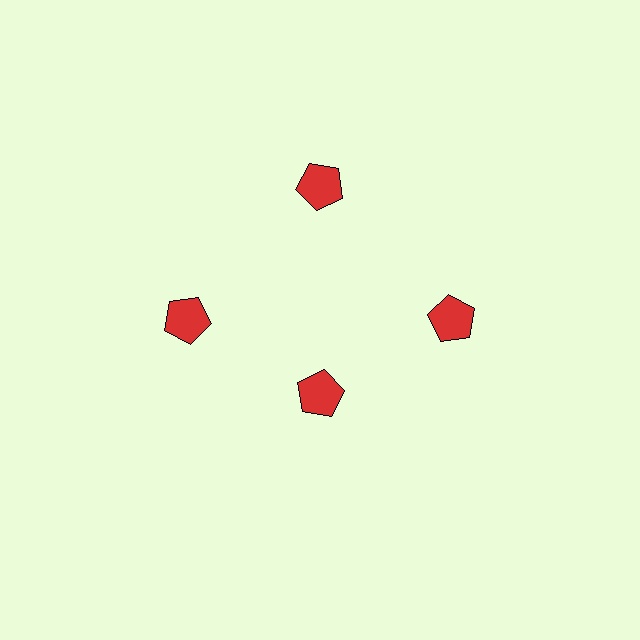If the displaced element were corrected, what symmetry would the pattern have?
It would have 4-fold rotational symmetry — the pattern would map onto itself every 90 degrees.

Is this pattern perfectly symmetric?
No. The 4 red pentagons are arranged in a ring, but one element near the 6 o'clock position is pulled inward toward the center, breaking the 4-fold rotational symmetry.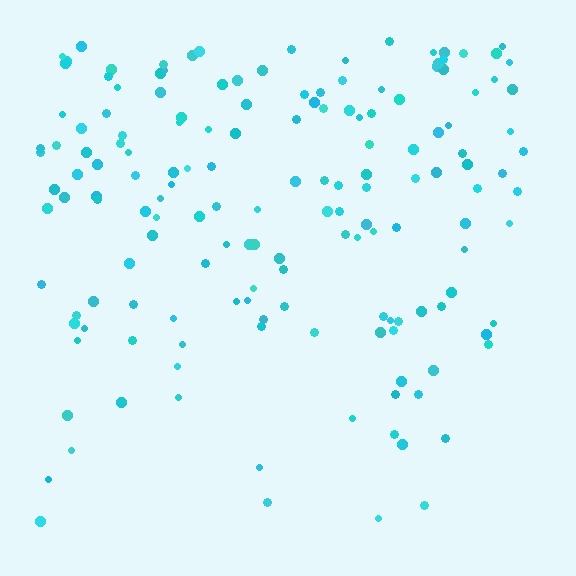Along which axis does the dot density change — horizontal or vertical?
Vertical.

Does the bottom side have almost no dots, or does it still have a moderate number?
Still a moderate number, just noticeably fewer than the top.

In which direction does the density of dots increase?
From bottom to top, with the top side densest.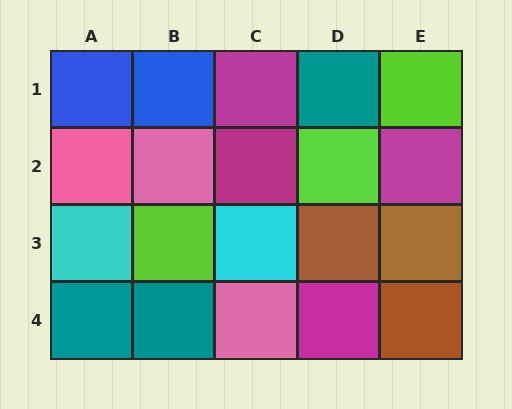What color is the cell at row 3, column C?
Cyan.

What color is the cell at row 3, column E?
Brown.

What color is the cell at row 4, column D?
Magenta.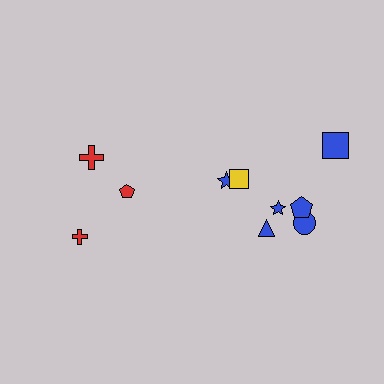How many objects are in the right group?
There are 7 objects.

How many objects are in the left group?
There are 3 objects.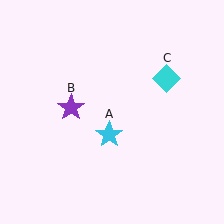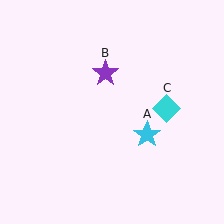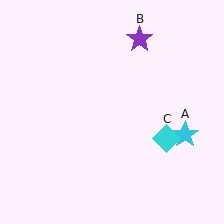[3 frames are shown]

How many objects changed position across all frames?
3 objects changed position: cyan star (object A), purple star (object B), cyan diamond (object C).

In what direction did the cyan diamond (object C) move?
The cyan diamond (object C) moved down.